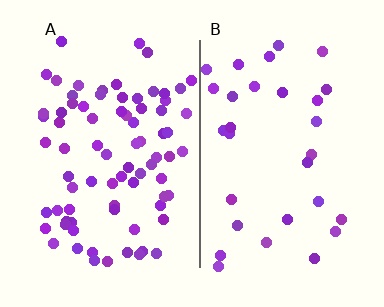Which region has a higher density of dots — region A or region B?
A (the left).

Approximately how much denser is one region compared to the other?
Approximately 2.5× — region A over region B.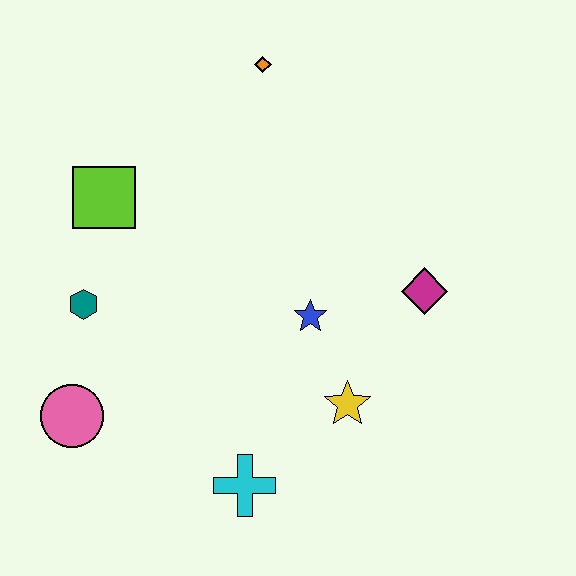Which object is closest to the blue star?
The yellow star is closest to the blue star.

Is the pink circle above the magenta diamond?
No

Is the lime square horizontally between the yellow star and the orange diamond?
No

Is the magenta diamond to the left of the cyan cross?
No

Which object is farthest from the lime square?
The magenta diamond is farthest from the lime square.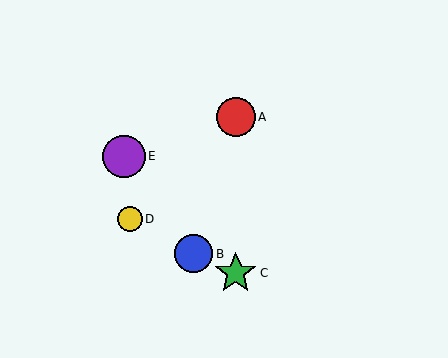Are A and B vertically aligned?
No, A is at x≈236 and B is at x≈194.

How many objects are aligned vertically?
2 objects (A, C) are aligned vertically.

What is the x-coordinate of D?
Object D is at x≈130.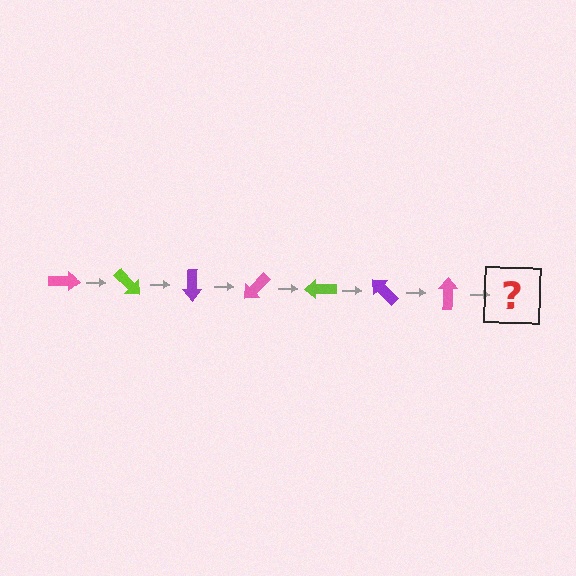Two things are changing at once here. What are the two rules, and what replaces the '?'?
The two rules are that it rotates 45 degrees each step and the color cycles through pink, lime, and purple. The '?' should be a lime arrow, rotated 315 degrees from the start.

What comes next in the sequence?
The next element should be a lime arrow, rotated 315 degrees from the start.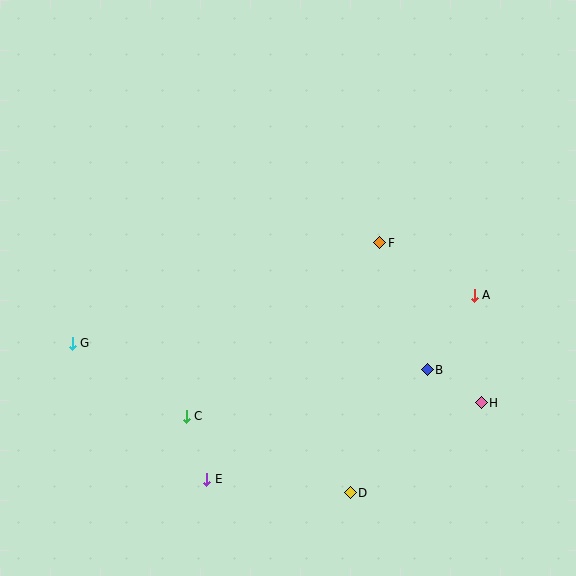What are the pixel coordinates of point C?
Point C is at (186, 416).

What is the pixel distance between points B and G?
The distance between B and G is 356 pixels.